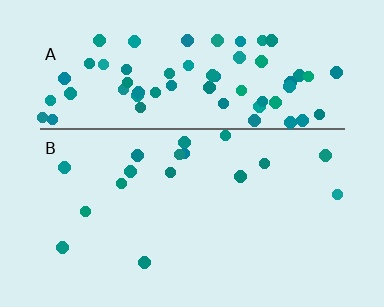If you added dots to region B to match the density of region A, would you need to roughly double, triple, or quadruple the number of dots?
Approximately quadruple.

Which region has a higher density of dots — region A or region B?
A (the top).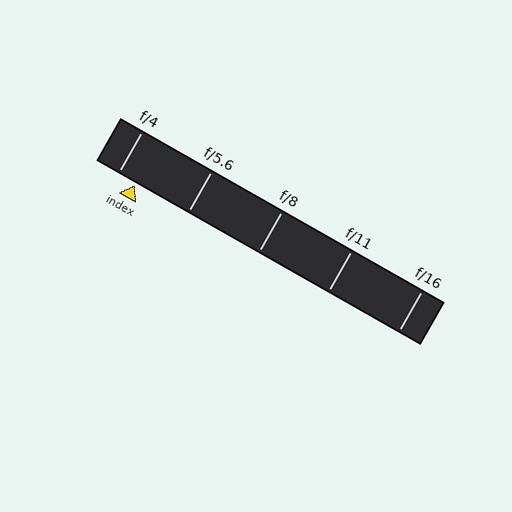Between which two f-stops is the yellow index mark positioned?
The index mark is between f/4 and f/5.6.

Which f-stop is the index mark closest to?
The index mark is closest to f/4.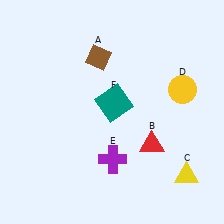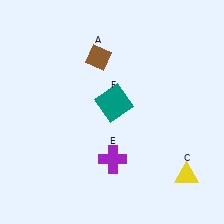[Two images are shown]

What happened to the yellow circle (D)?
The yellow circle (D) was removed in Image 2. It was in the top-right area of Image 1.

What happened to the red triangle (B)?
The red triangle (B) was removed in Image 2. It was in the bottom-right area of Image 1.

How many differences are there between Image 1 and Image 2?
There are 2 differences between the two images.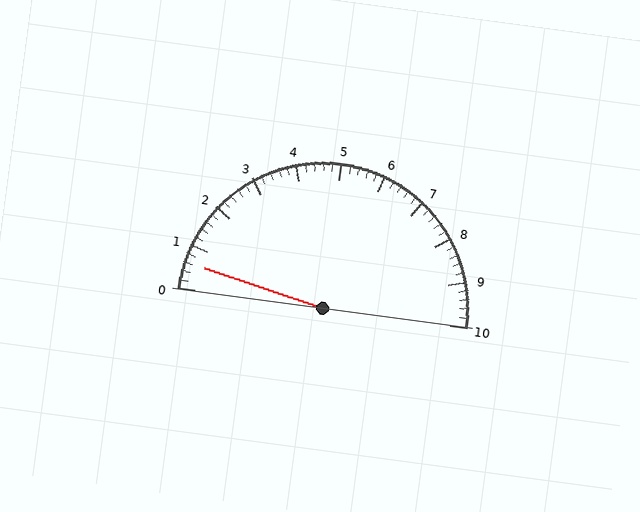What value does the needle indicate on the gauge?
The needle indicates approximately 0.6.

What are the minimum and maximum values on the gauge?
The gauge ranges from 0 to 10.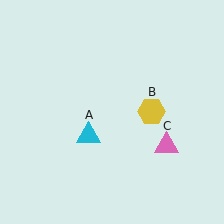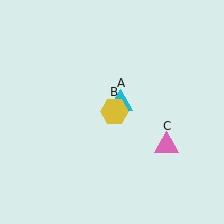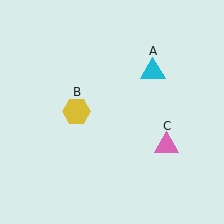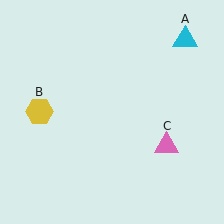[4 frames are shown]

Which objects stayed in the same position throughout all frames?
Pink triangle (object C) remained stationary.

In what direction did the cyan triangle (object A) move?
The cyan triangle (object A) moved up and to the right.